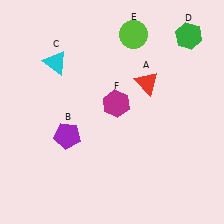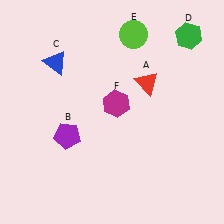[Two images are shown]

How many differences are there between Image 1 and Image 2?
There is 1 difference between the two images.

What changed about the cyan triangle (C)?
In Image 1, C is cyan. In Image 2, it changed to blue.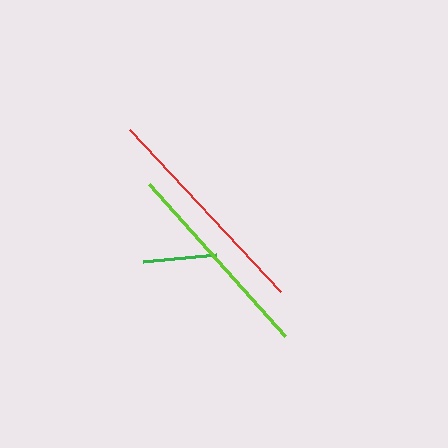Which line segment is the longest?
The red line is the longest at approximately 222 pixels.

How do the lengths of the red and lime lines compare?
The red and lime lines are approximately the same length.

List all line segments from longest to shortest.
From longest to shortest: red, lime, green.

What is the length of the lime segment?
The lime segment is approximately 204 pixels long.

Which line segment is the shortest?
The green line is the shortest at approximately 73 pixels.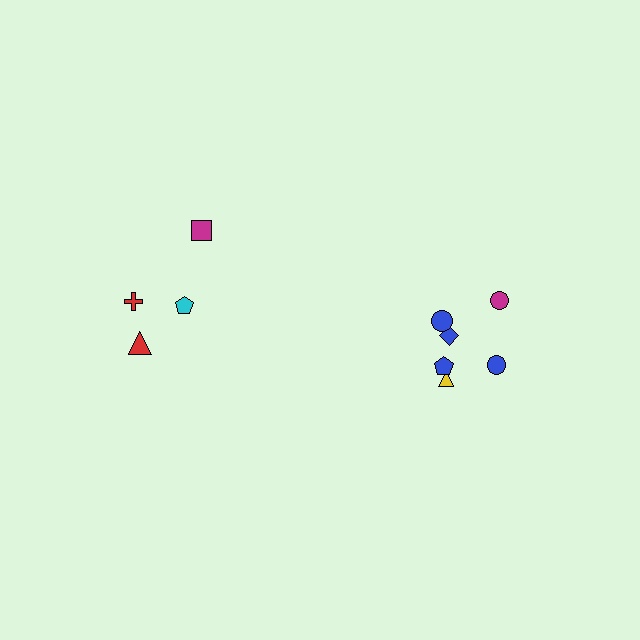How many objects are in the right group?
There are 6 objects.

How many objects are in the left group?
There are 4 objects.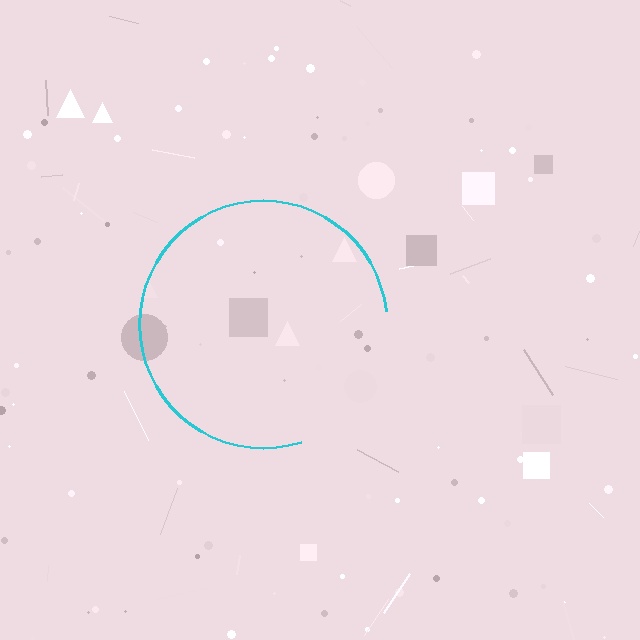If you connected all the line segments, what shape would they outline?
They would outline a circle.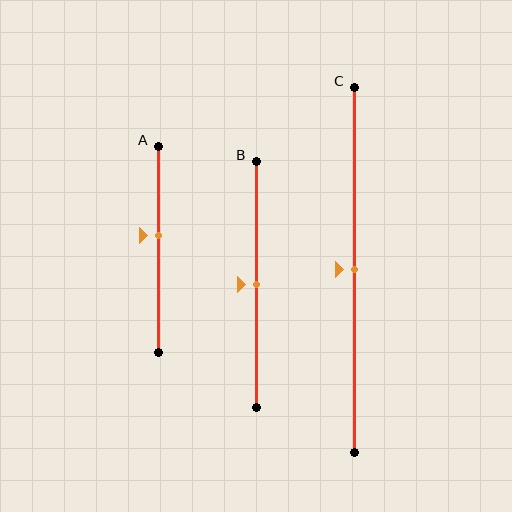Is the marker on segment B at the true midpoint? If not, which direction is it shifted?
Yes, the marker on segment B is at the true midpoint.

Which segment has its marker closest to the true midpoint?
Segment B has its marker closest to the true midpoint.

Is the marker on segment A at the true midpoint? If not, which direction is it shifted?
No, the marker on segment A is shifted upward by about 7% of the segment length.